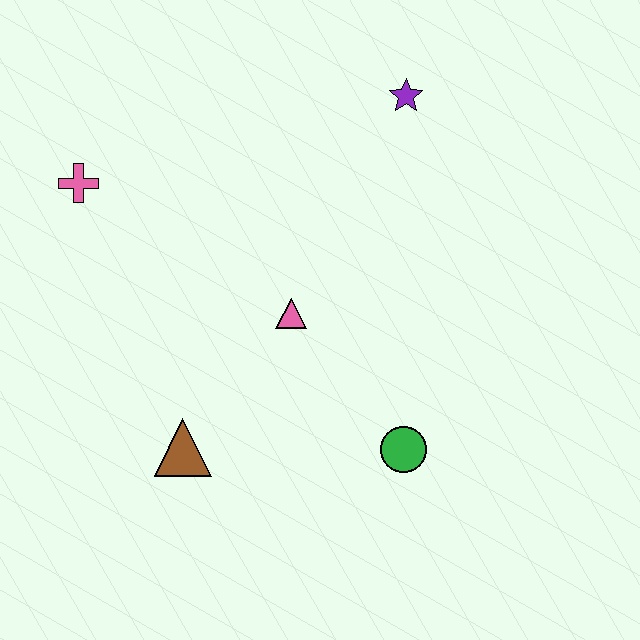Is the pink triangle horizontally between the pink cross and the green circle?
Yes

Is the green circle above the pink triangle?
No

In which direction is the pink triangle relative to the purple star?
The pink triangle is below the purple star.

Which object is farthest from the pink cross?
The green circle is farthest from the pink cross.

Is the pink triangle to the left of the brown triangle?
No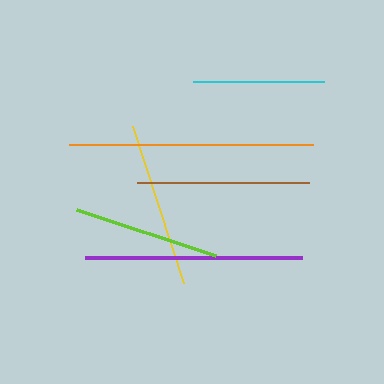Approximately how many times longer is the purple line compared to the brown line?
The purple line is approximately 1.3 times the length of the brown line.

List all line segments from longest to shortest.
From longest to shortest: orange, purple, brown, yellow, lime, cyan.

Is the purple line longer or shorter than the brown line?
The purple line is longer than the brown line.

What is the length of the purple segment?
The purple segment is approximately 217 pixels long.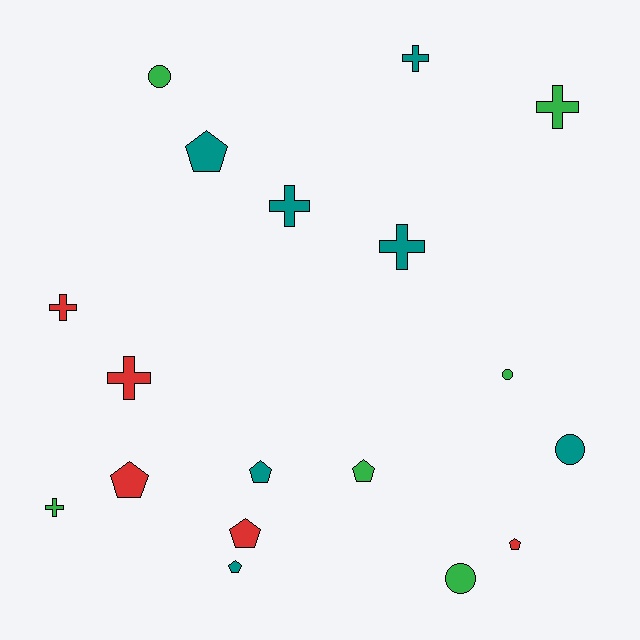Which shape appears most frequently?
Pentagon, with 7 objects.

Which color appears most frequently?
Teal, with 7 objects.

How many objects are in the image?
There are 18 objects.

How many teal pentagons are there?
There are 3 teal pentagons.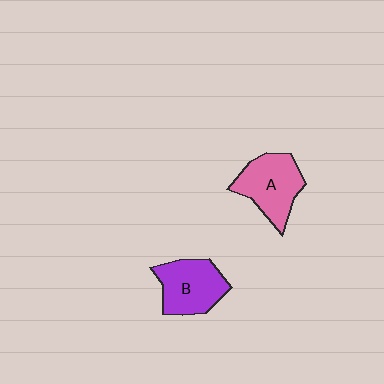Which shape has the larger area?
Shape A (pink).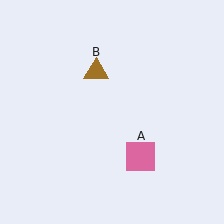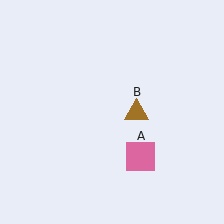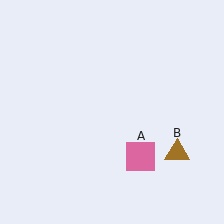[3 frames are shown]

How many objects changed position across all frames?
1 object changed position: brown triangle (object B).